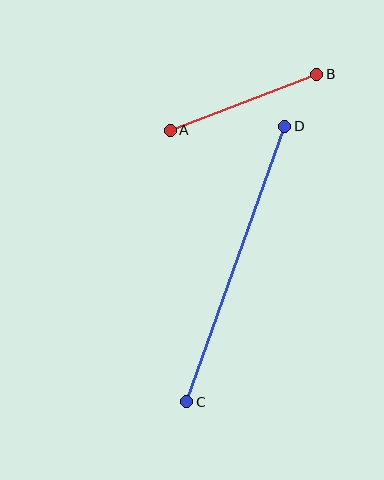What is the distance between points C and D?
The distance is approximately 292 pixels.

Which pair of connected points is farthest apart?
Points C and D are farthest apart.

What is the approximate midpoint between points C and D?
The midpoint is at approximately (236, 264) pixels.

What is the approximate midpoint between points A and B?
The midpoint is at approximately (243, 102) pixels.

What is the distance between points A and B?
The distance is approximately 156 pixels.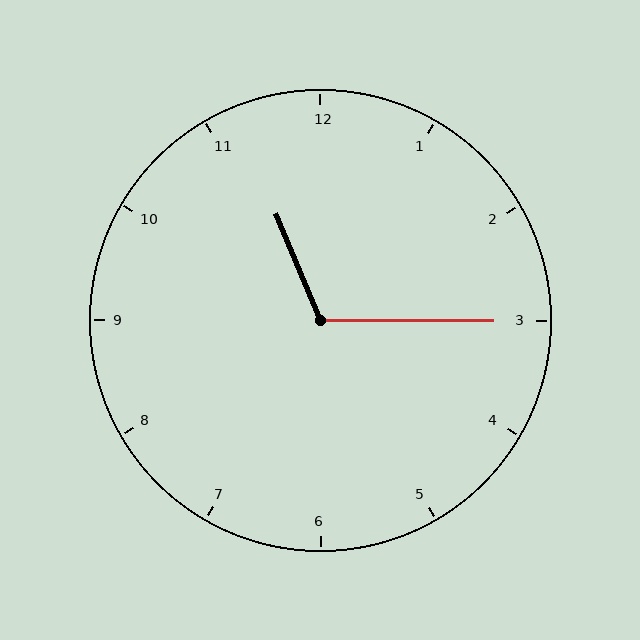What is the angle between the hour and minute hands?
Approximately 112 degrees.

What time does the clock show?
11:15.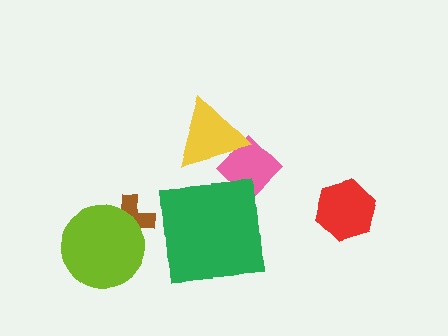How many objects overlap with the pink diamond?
1 object overlaps with the pink diamond.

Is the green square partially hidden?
No, no other shape covers it.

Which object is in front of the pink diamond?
The yellow triangle is in front of the pink diamond.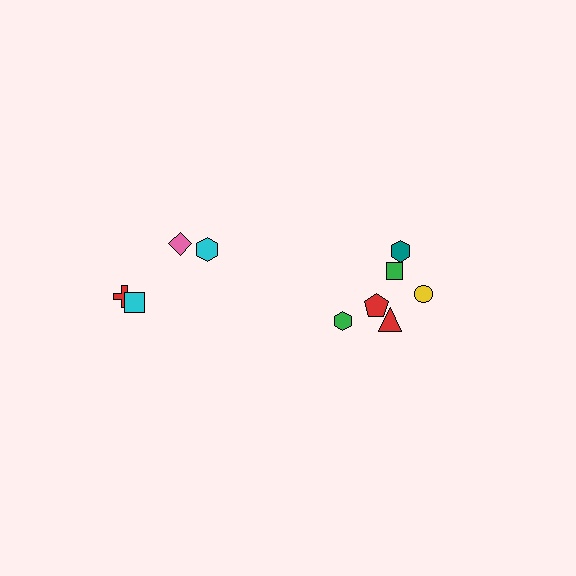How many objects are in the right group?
There are 6 objects.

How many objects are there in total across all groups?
There are 10 objects.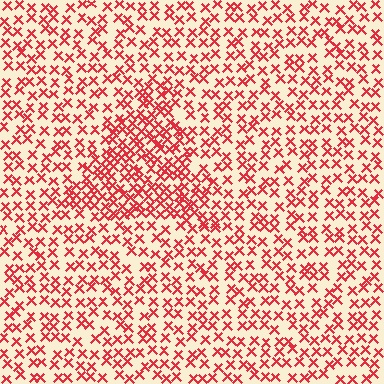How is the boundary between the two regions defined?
The boundary is defined by a change in element density (approximately 1.8x ratio). All elements are the same color, size, and shape.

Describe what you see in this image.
The image contains small red elements arranged at two different densities. A triangle-shaped region is visible where the elements are more densely packed than the surrounding area.